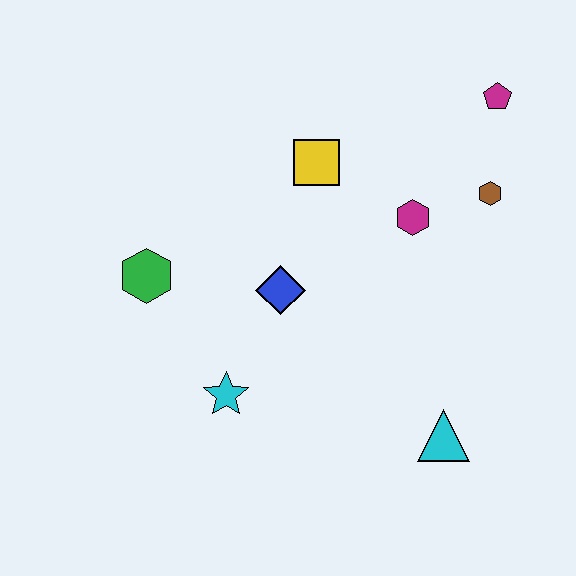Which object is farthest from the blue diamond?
The magenta pentagon is farthest from the blue diamond.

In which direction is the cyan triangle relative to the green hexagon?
The cyan triangle is to the right of the green hexagon.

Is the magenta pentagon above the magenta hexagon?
Yes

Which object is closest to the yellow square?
The magenta hexagon is closest to the yellow square.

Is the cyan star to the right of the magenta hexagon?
No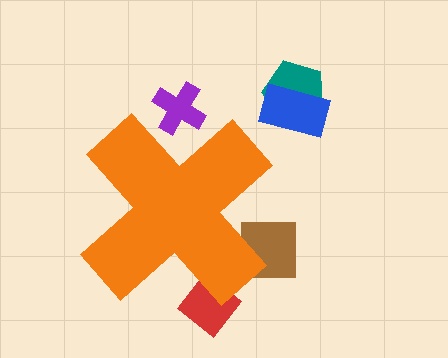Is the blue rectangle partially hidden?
No, the blue rectangle is fully visible.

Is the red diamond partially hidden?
Yes, the red diamond is partially hidden behind the orange cross.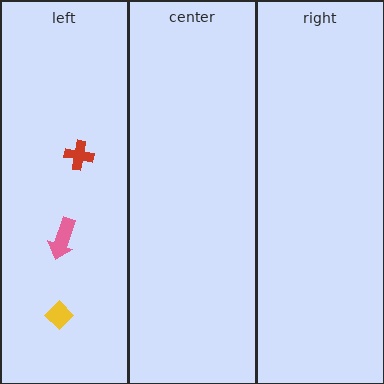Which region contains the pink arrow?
The left region.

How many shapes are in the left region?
3.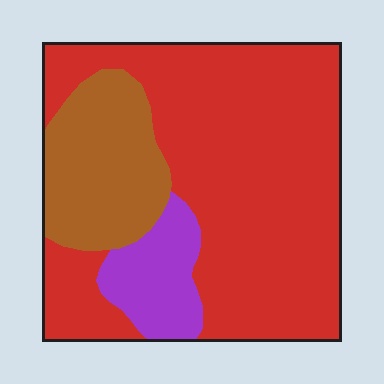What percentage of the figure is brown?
Brown covers about 20% of the figure.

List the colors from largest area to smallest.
From largest to smallest: red, brown, purple.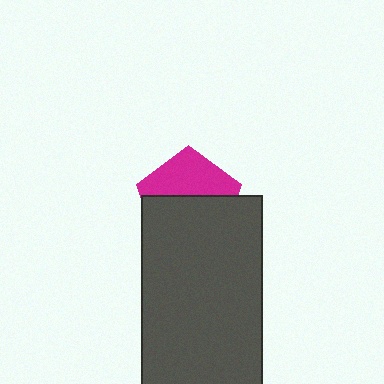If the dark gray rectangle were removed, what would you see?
You would see the complete magenta pentagon.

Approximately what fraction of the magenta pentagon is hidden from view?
Roughly 57% of the magenta pentagon is hidden behind the dark gray rectangle.